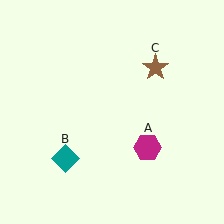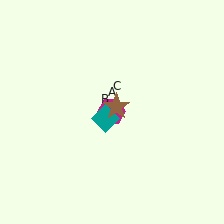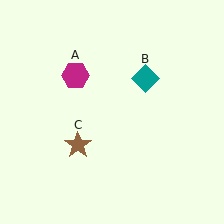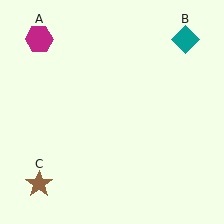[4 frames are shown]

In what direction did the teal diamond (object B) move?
The teal diamond (object B) moved up and to the right.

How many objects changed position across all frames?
3 objects changed position: magenta hexagon (object A), teal diamond (object B), brown star (object C).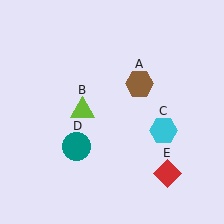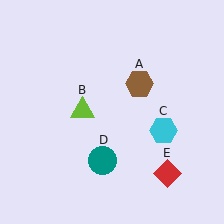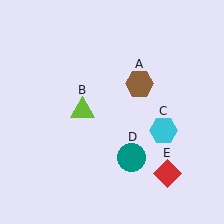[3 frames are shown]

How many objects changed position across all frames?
1 object changed position: teal circle (object D).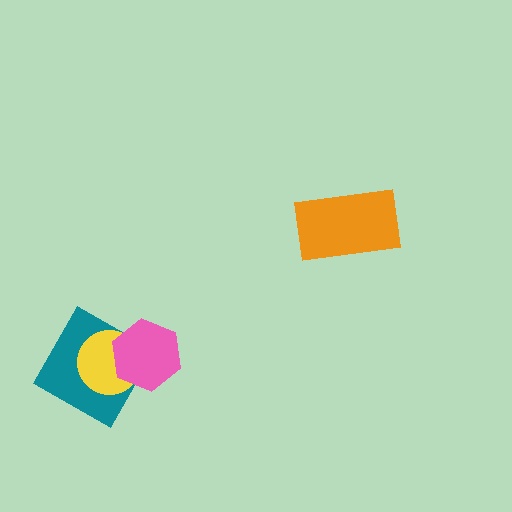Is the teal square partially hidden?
Yes, it is partially covered by another shape.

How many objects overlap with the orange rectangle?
0 objects overlap with the orange rectangle.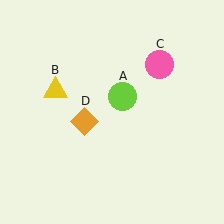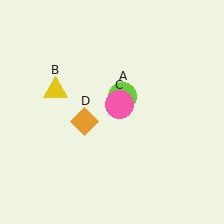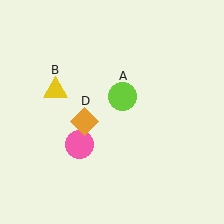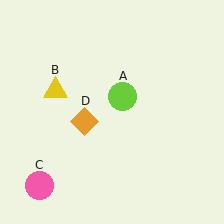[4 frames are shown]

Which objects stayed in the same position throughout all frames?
Lime circle (object A) and yellow triangle (object B) and orange diamond (object D) remained stationary.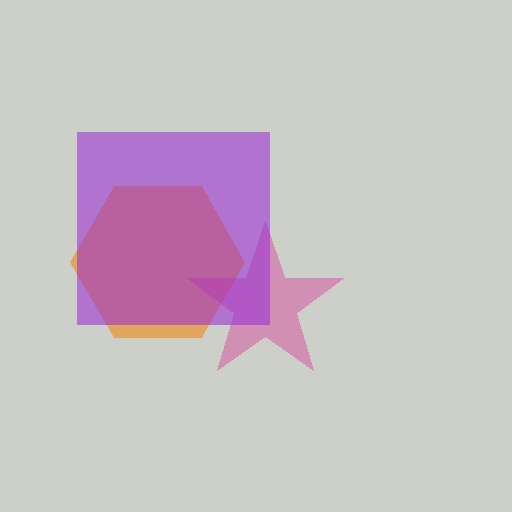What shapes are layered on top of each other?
The layered shapes are: an orange hexagon, a magenta star, a purple square.